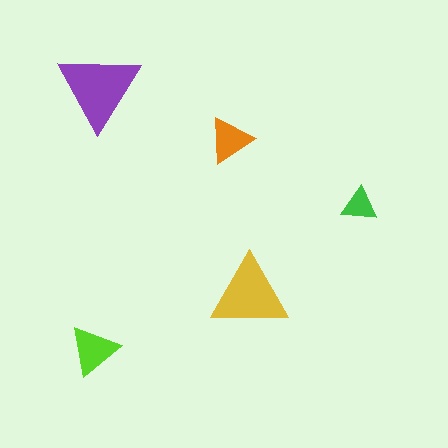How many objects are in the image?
There are 5 objects in the image.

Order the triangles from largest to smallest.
the purple one, the yellow one, the lime one, the orange one, the green one.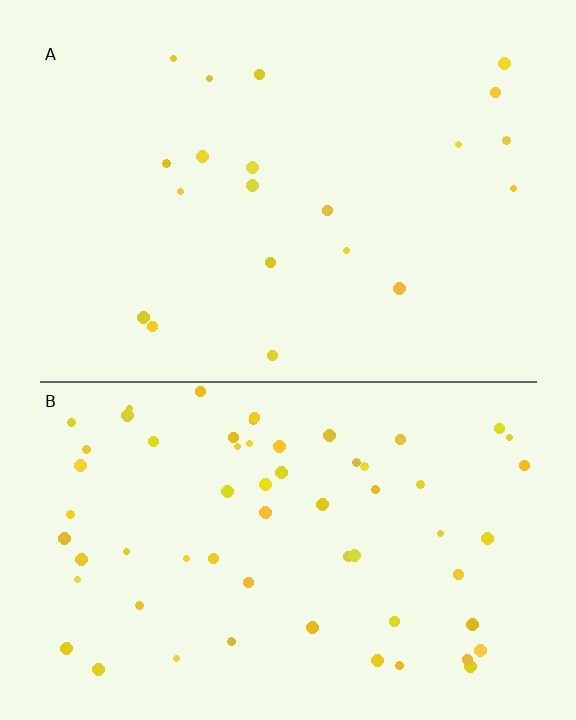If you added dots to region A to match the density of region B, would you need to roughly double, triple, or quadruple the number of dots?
Approximately triple.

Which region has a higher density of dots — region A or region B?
B (the bottom).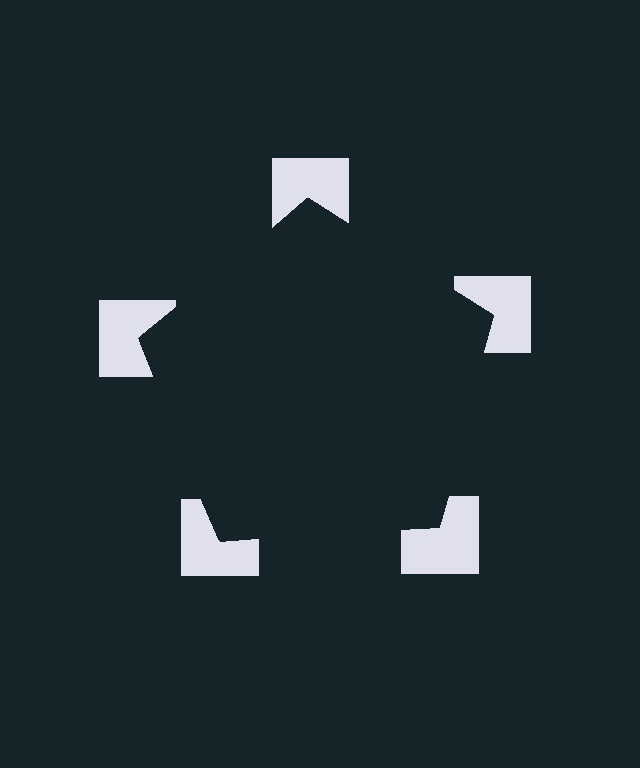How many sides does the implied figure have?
5 sides.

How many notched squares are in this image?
There are 5 — one at each vertex of the illusory pentagon.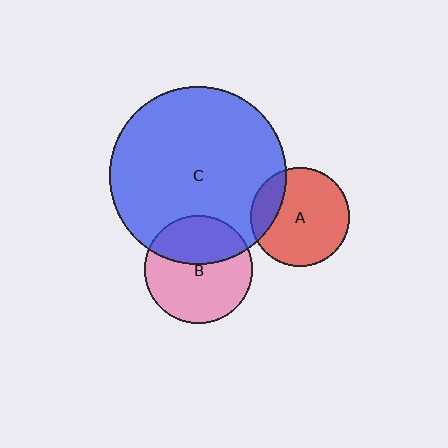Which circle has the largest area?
Circle C (blue).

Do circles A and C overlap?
Yes.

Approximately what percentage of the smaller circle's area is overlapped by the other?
Approximately 20%.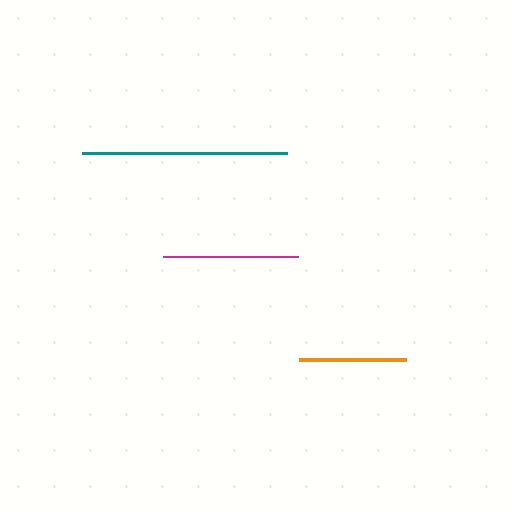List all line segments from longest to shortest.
From longest to shortest: teal, magenta, orange.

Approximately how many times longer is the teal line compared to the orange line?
The teal line is approximately 1.9 times the length of the orange line.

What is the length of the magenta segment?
The magenta segment is approximately 136 pixels long.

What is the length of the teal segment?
The teal segment is approximately 205 pixels long.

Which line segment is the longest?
The teal line is the longest at approximately 205 pixels.